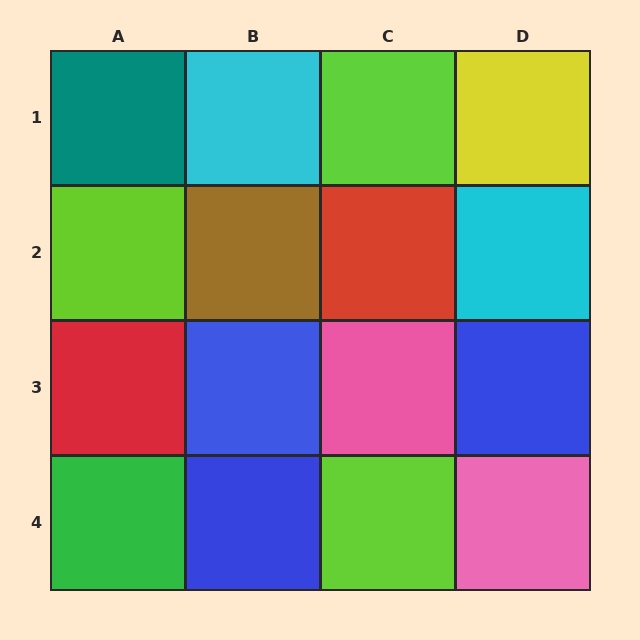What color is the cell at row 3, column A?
Red.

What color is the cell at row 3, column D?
Blue.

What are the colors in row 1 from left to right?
Teal, cyan, lime, yellow.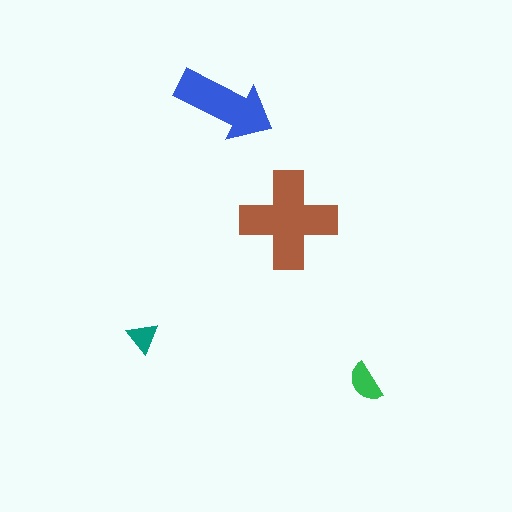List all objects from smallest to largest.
The teal triangle, the green semicircle, the blue arrow, the brown cross.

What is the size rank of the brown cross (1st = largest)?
1st.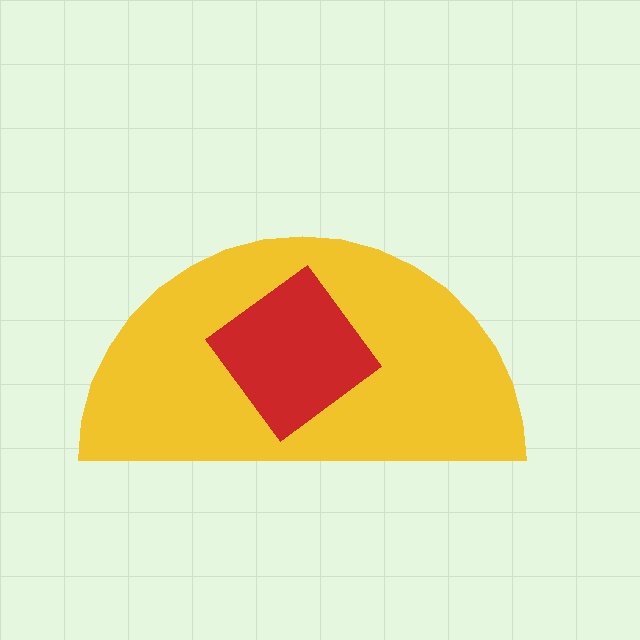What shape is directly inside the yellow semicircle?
The red diamond.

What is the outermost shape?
The yellow semicircle.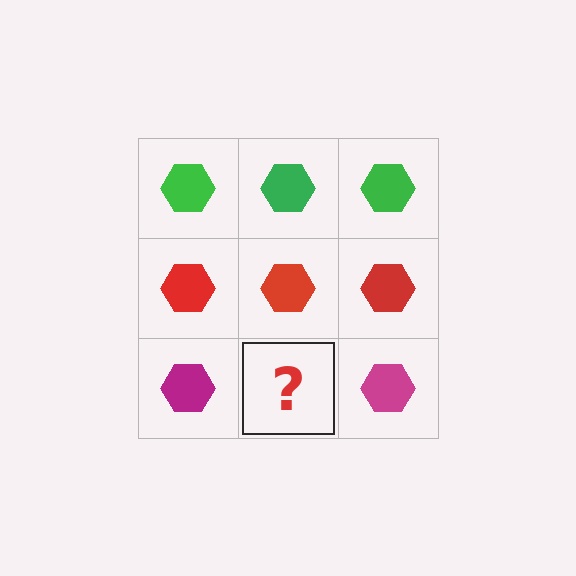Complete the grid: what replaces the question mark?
The question mark should be replaced with a magenta hexagon.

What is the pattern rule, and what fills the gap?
The rule is that each row has a consistent color. The gap should be filled with a magenta hexagon.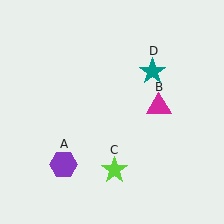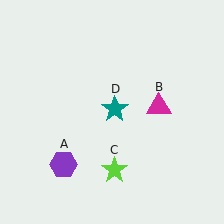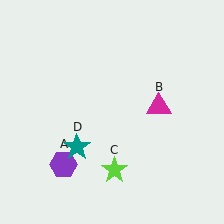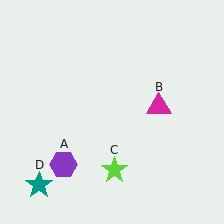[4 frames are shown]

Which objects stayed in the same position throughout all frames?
Purple hexagon (object A) and magenta triangle (object B) and lime star (object C) remained stationary.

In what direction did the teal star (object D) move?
The teal star (object D) moved down and to the left.